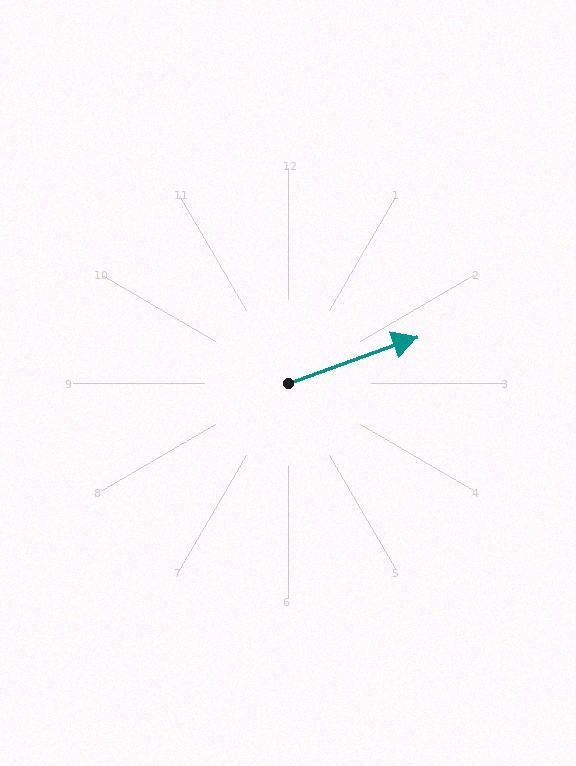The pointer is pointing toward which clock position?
Roughly 2 o'clock.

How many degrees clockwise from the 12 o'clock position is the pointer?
Approximately 70 degrees.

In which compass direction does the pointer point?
East.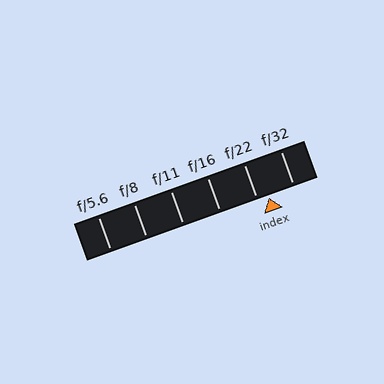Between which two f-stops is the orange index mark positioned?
The index mark is between f/22 and f/32.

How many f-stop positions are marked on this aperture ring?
There are 6 f-stop positions marked.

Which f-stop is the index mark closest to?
The index mark is closest to f/22.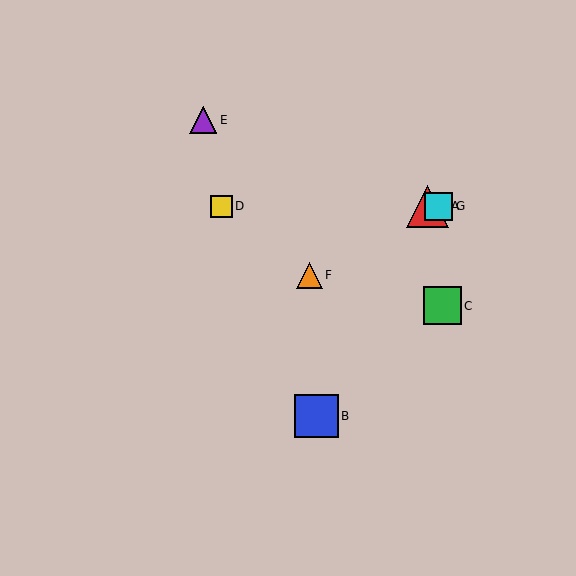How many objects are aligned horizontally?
3 objects (A, D, G) are aligned horizontally.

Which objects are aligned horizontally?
Objects A, D, G are aligned horizontally.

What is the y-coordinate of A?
Object A is at y≈206.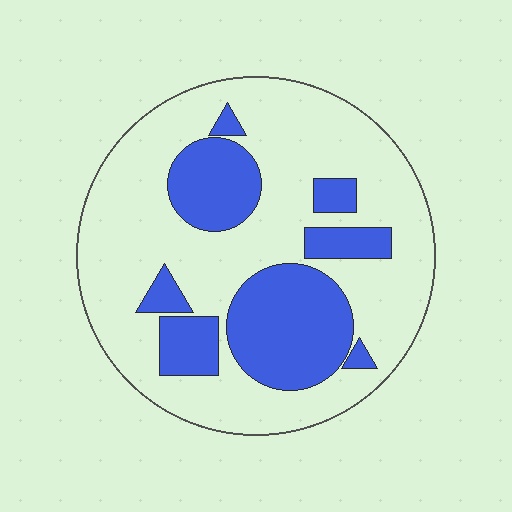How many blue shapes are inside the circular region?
8.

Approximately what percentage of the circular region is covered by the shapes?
Approximately 30%.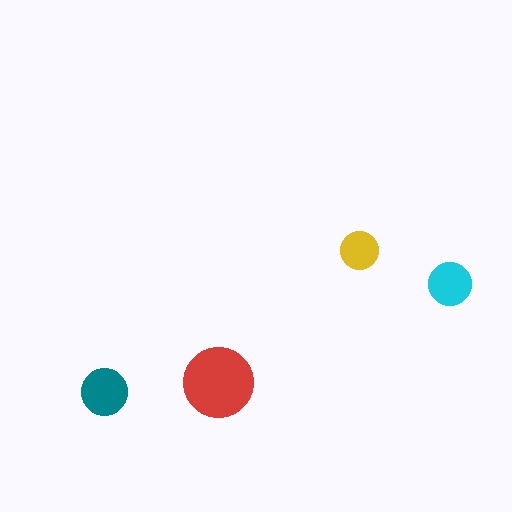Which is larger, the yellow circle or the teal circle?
The teal one.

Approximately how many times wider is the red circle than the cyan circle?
About 1.5 times wider.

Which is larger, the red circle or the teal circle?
The red one.